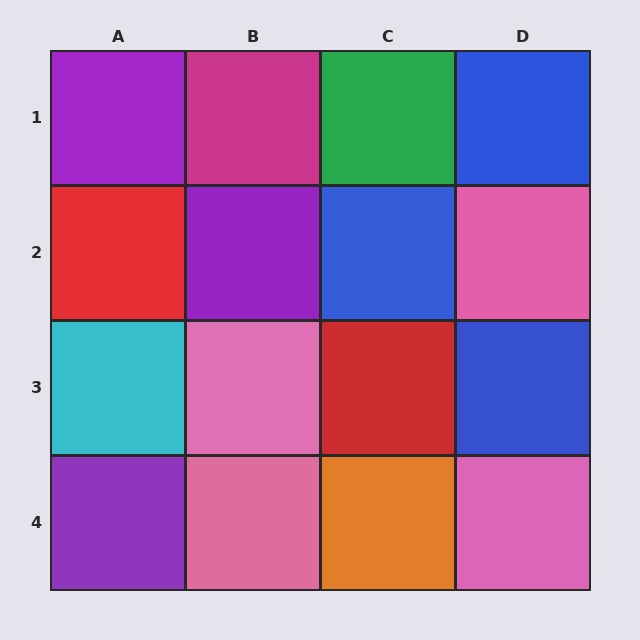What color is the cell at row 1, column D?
Blue.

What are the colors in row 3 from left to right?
Cyan, pink, red, blue.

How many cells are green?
1 cell is green.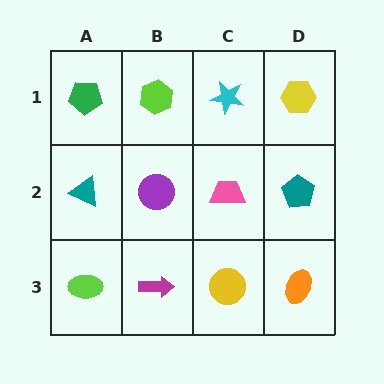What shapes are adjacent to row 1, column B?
A purple circle (row 2, column B), a green pentagon (row 1, column A), a cyan star (row 1, column C).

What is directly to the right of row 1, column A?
A lime hexagon.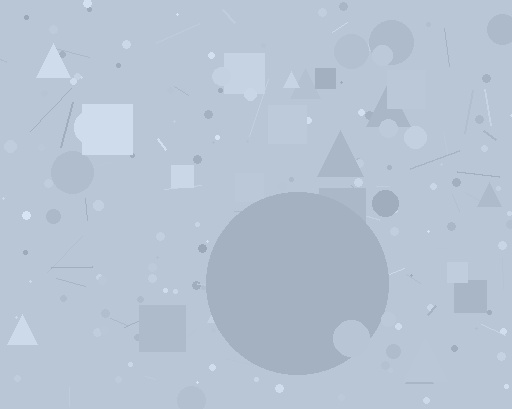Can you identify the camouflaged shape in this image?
The camouflaged shape is a circle.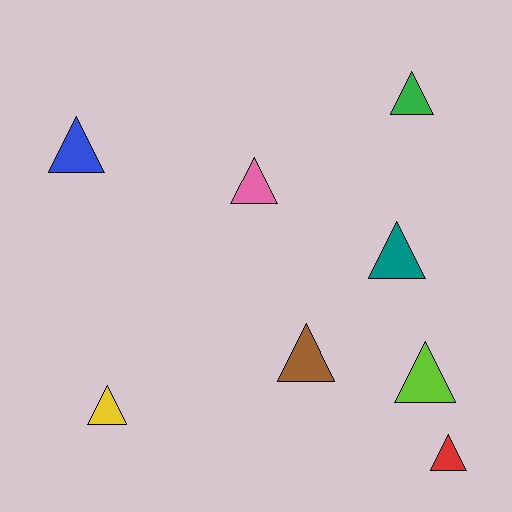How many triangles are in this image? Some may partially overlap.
There are 8 triangles.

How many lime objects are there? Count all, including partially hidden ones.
There is 1 lime object.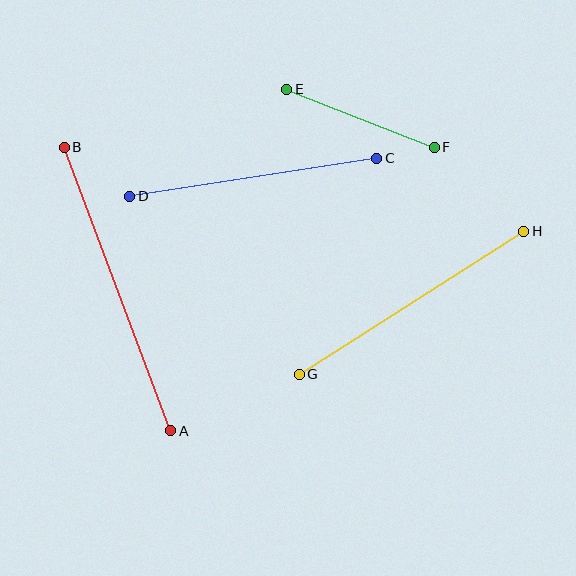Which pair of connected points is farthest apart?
Points A and B are farthest apart.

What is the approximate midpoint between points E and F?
The midpoint is at approximately (361, 118) pixels.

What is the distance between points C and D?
The distance is approximately 250 pixels.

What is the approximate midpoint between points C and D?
The midpoint is at approximately (253, 177) pixels.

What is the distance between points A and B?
The distance is approximately 303 pixels.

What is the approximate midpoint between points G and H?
The midpoint is at approximately (412, 303) pixels.